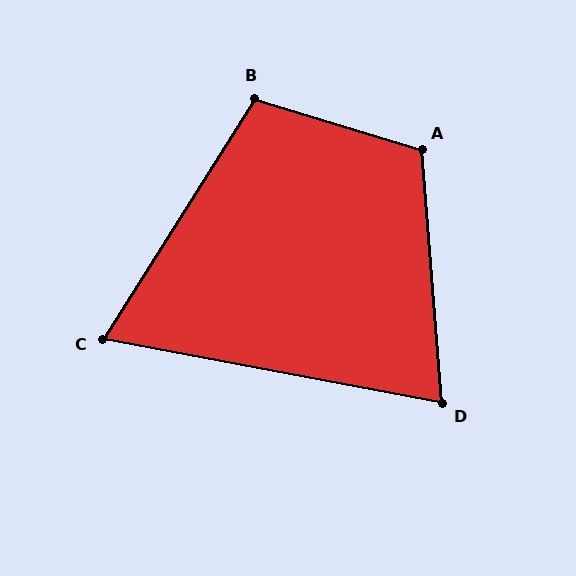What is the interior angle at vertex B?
Approximately 105 degrees (obtuse).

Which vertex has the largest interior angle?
A, at approximately 112 degrees.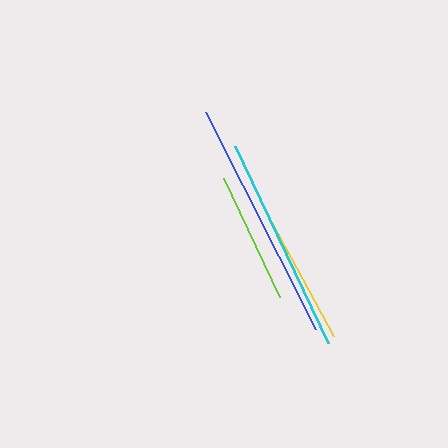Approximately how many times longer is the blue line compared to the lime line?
The blue line is approximately 1.8 times the length of the lime line.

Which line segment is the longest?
The blue line is the longest at approximately 244 pixels.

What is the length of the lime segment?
The lime segment is approximately 132 pixels long.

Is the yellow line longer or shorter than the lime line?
The yellow line is longer than the lime line.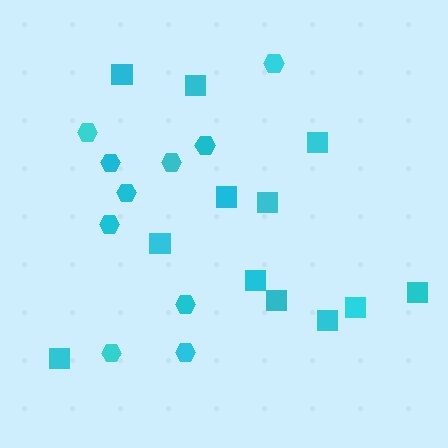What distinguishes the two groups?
There are 2 groups: one group of hexagons (10) and one group of squares (12).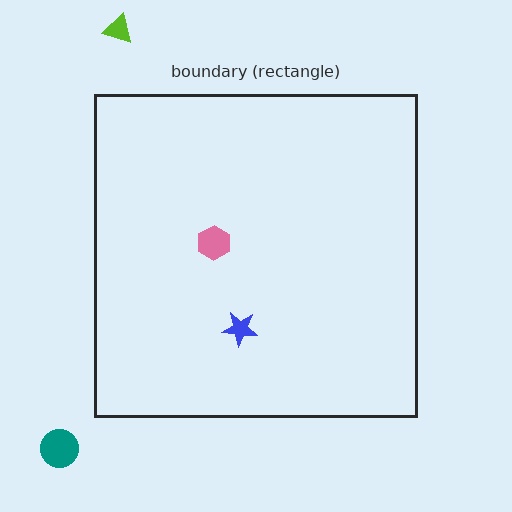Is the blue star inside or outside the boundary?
Inside.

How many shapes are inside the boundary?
2 inside, 2 outside.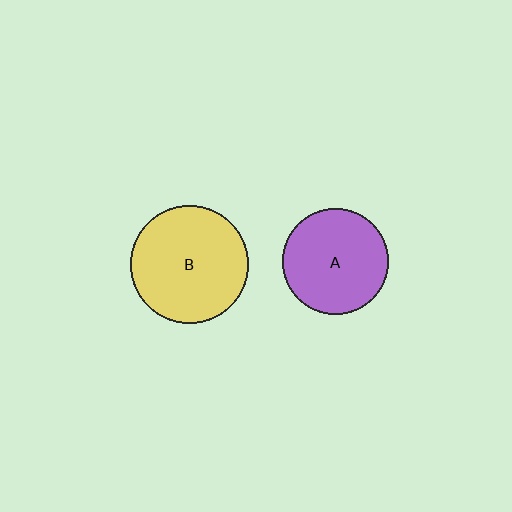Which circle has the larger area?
Circle B (yellow).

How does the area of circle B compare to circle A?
Approximately 1.2 times.